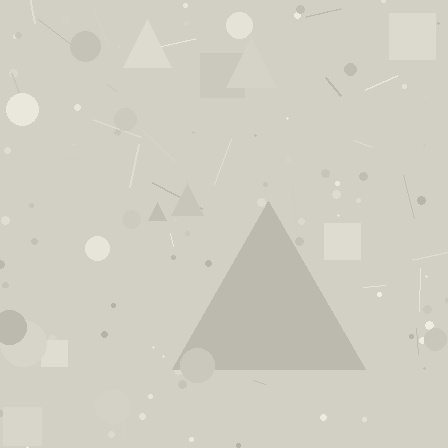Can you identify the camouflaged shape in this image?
The camouflaged shape is a triangle.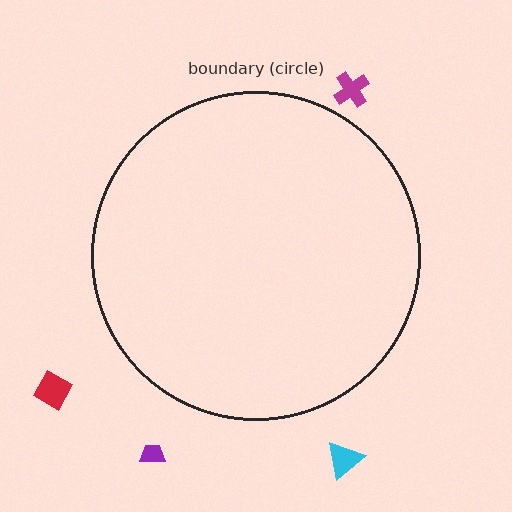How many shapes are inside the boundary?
0 inside, 4 outside.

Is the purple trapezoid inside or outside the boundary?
Outside.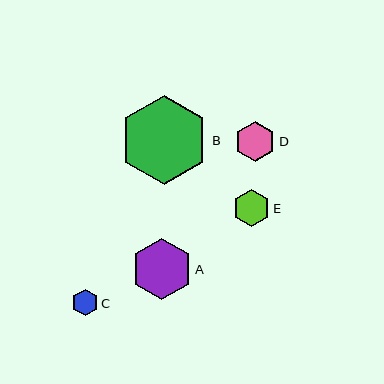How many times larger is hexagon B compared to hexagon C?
Hexagon B is approximately 3.3 times the size of hexagon C.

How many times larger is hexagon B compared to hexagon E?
Hexagon B is approximately 2.4 times the size of hexagon E.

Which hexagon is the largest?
Hexagon B is the largest with a size of approximately 89 pixels.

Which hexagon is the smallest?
Hexagon C is the smallest with a size of approximately 26 pixels.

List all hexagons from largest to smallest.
From largest to smallest: B, A, D, E, C.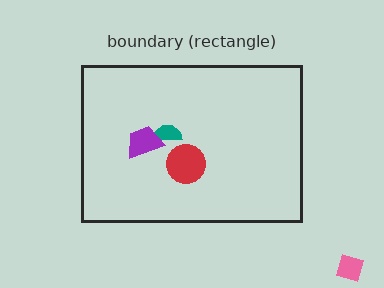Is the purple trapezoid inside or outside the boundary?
Inside.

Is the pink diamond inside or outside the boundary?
Outside.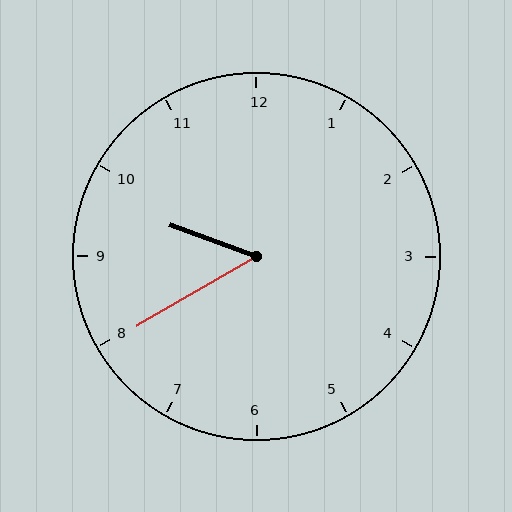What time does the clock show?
9:40.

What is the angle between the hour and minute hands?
Approximately 50 degrees.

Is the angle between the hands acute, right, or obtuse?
It is acute.